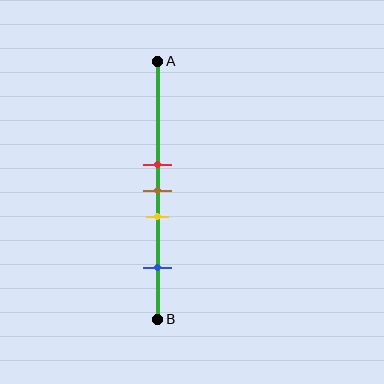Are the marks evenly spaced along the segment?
No, the marks are not evenly spaced.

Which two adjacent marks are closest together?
The red and brown marks are the closest adjacent pair.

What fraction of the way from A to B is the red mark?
The red mark is approximately 40% (0.4) of the way from A to B.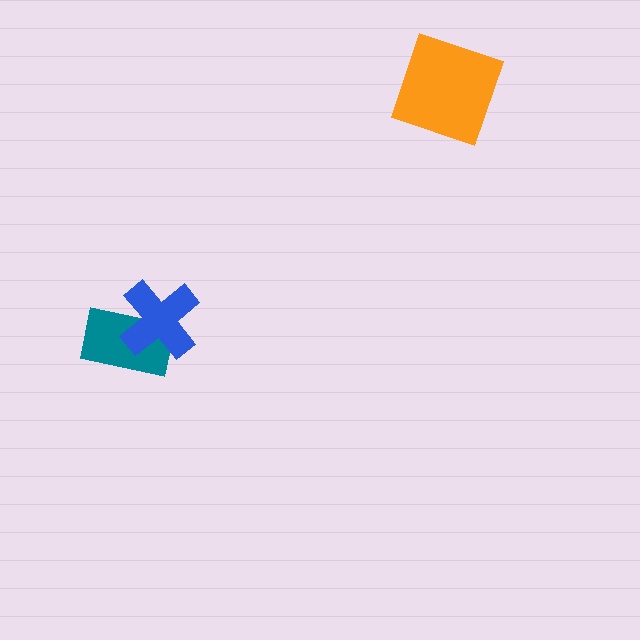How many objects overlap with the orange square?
0 objects overlap with the orange square.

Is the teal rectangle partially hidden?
Yes, it is partially covered by another shape.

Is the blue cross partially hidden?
No, no other shape covers it.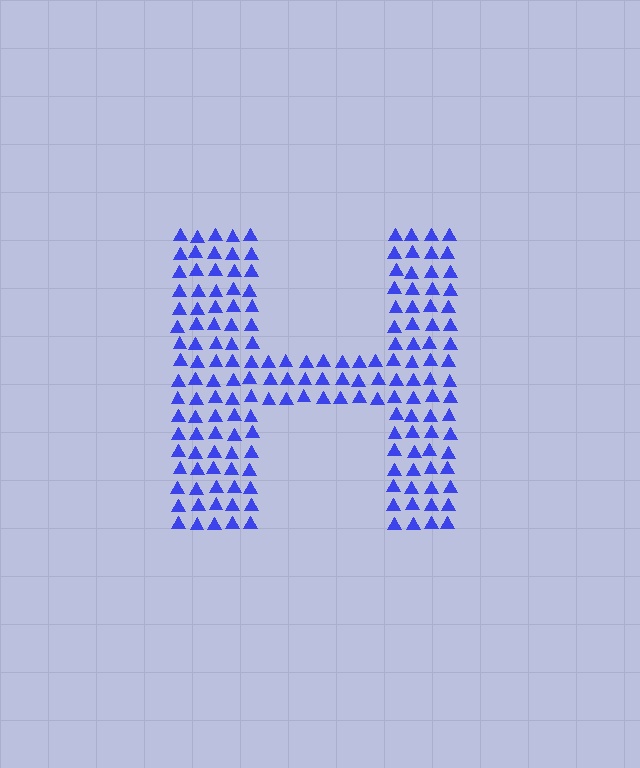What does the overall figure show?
The overall figure shows the letter H.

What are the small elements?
The small elements are triangles.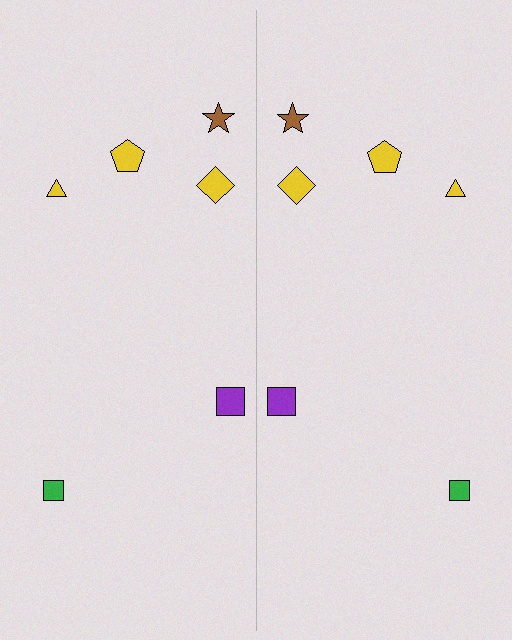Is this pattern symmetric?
Yes, this pattern has bilateral (reflection) symmetry.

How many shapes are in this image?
There are 12 shapes in this image.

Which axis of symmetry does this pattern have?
The pattern has a vertical axis of symmetry running through the center of the image.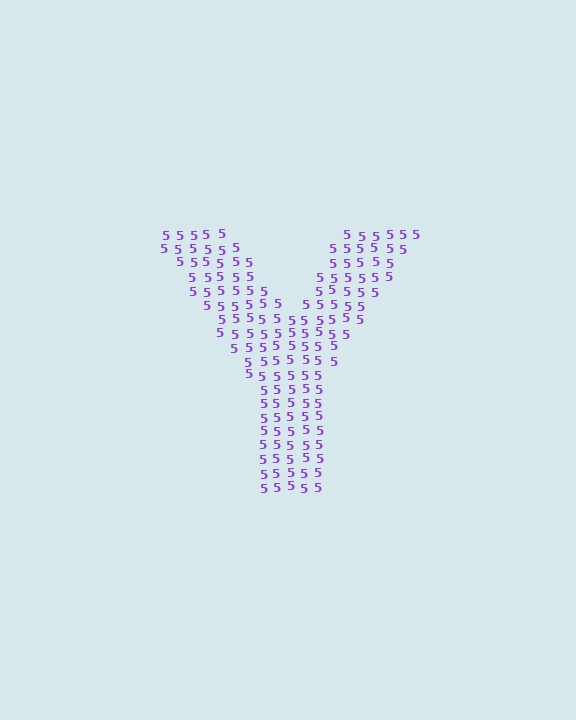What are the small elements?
The small elements are digit 5's.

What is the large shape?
The large shape is the letter Y.